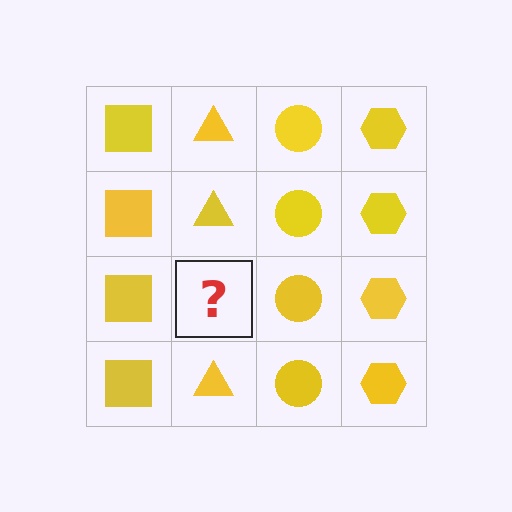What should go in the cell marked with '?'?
The missing cell should contain a yellow triangle.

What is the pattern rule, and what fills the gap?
The rule is that each column has a consistent shape. The gap should be filled with a yellow triangle.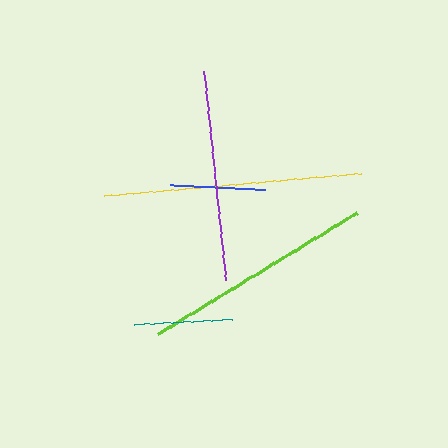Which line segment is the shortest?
The blue line is the shortest at approximately 95 pixels.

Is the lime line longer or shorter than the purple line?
The lime line is longer than the purple line.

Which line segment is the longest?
The yellow line is the longest at approximately 257 pixels.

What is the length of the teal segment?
The teal segment is approximately 99 pixels long.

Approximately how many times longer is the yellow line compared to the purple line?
The yellow line is approximately 1.2 times the length of the purple line.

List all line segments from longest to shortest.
From longest to shortest: yellow, lime, purple, teal, blue.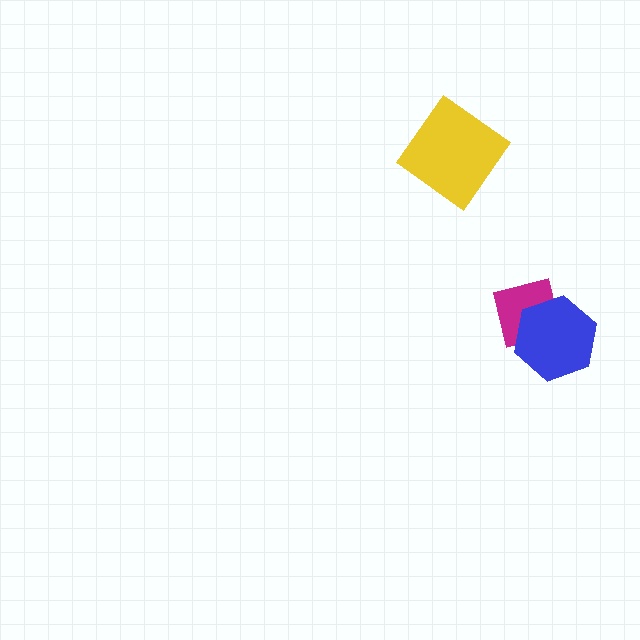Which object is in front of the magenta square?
The blue hexagon is in front of the magenta square.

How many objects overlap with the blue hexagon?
1 object overlaps with the blue hexagon.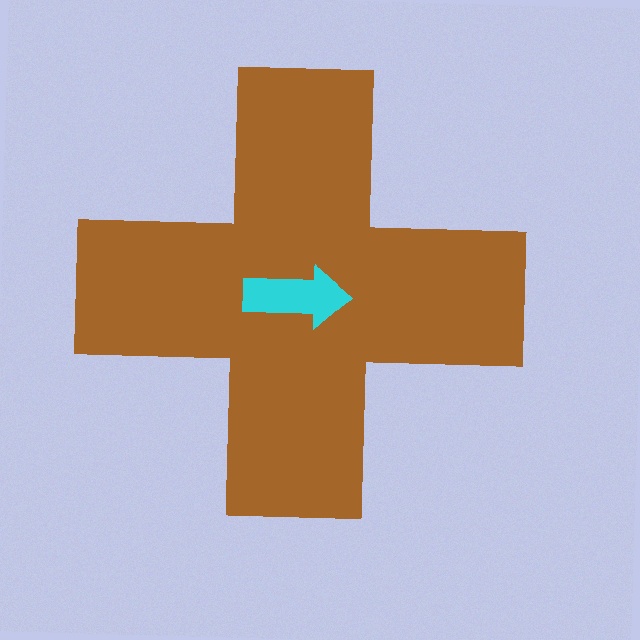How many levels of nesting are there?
2.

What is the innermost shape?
The cyan arrow.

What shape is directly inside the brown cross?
The cyan arrow.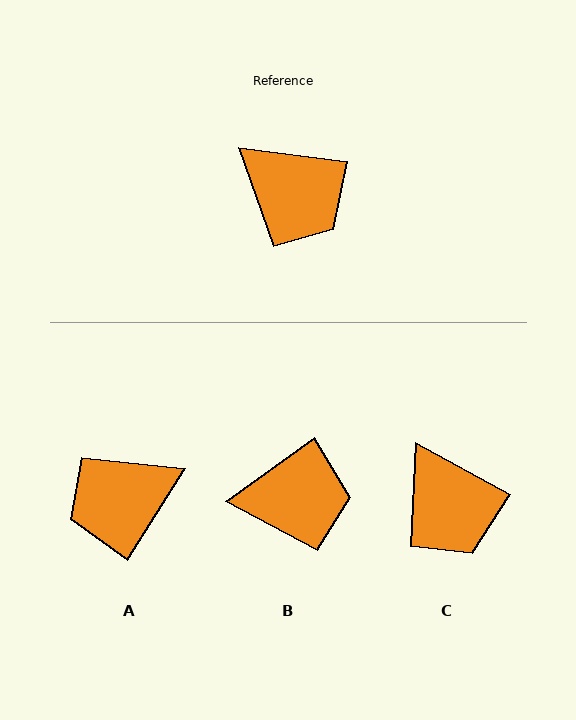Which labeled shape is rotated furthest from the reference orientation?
A, about 115 degrees away.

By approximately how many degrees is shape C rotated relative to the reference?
Approximately 22 degrees clockwise.